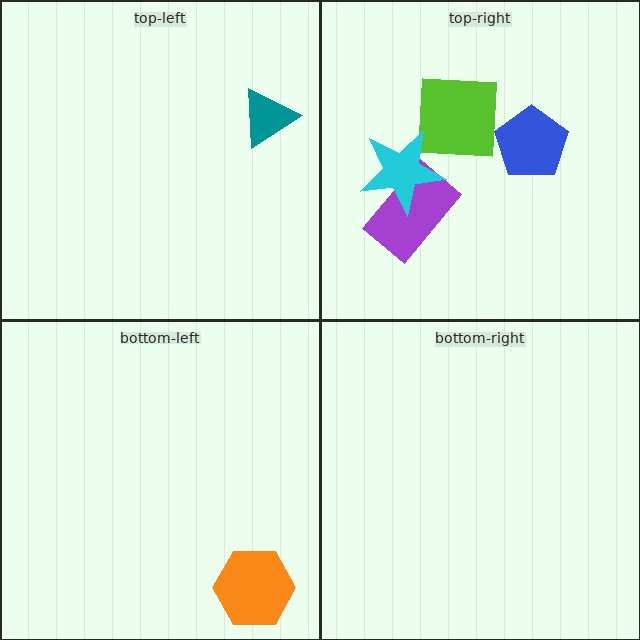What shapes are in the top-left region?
The teal triangle.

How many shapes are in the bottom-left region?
1.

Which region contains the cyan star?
The top-right region.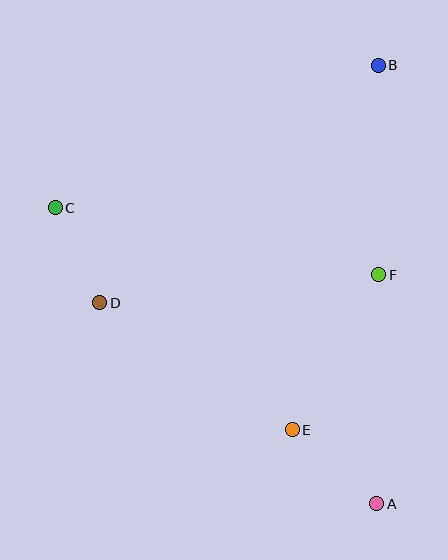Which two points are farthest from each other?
Points A and B are farthest from each other.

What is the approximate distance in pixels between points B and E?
The distance between B and E is approximately 375 pixels.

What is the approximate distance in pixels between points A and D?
The distance between A and D is approximately 342 pixels.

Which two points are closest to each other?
Points C and D are closest to each other.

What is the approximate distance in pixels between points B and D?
The distance between B and D is approximately 366 pixels.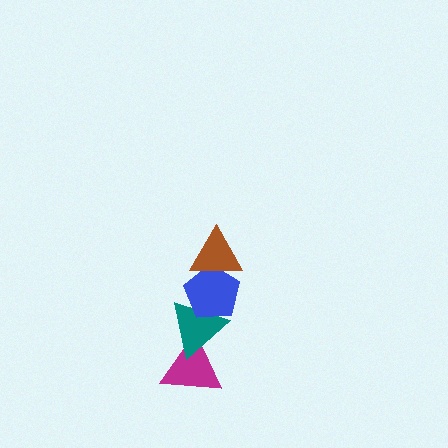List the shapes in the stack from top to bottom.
From top to bottom: the brown triangle, the blue pentagon, the teal triangle, the magenta triangle.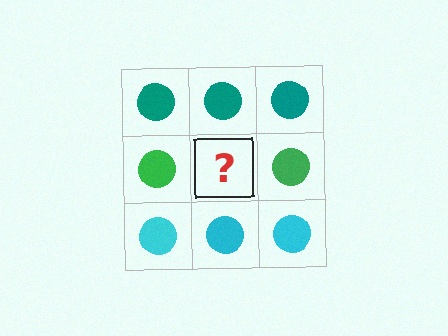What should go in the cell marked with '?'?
The missing cell should contain a green circle.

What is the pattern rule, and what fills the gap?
The rule is that each row has a consistent color. The gap should be filled with a green circle.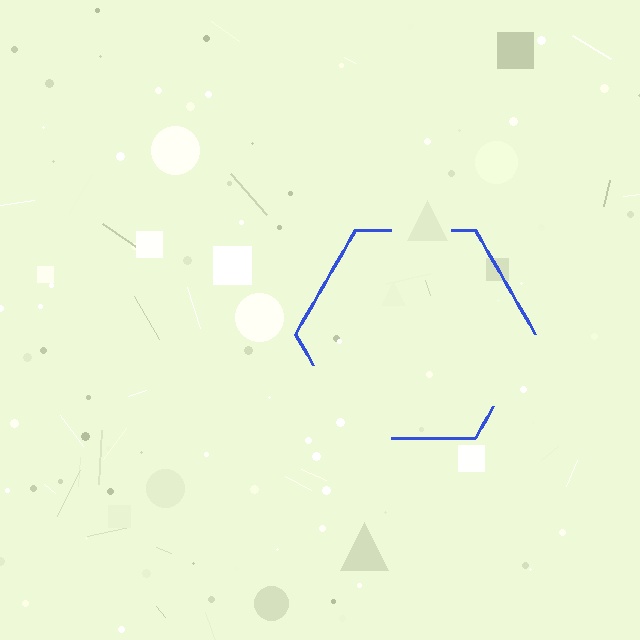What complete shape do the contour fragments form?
The contour fragments form a hexagon.